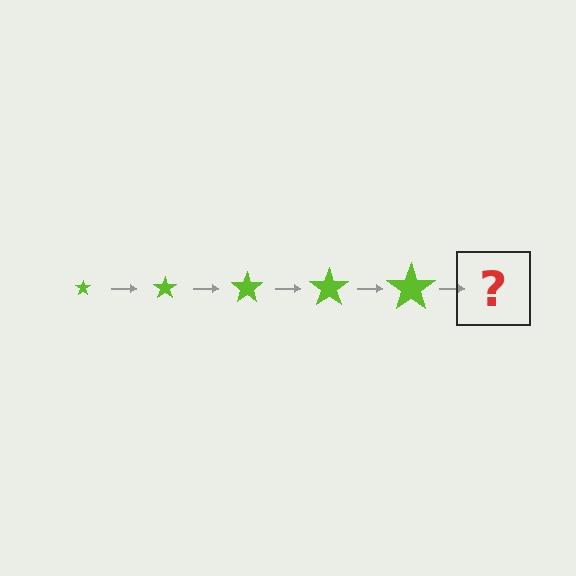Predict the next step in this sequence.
The next step is a lime star, larger than the previous one.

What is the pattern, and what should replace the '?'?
The pattern is that the star gets progressively larger each step. The '?' should be a lime star, larger than the previous one.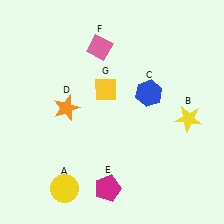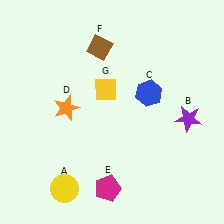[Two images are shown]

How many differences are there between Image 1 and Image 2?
There are 2 differences between the two images.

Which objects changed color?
B changed from yellow to purple. F changed from pink to brown.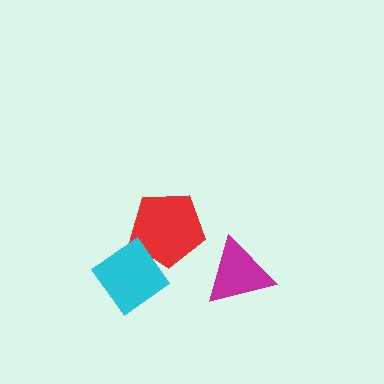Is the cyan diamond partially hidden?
No, no other shape covers it.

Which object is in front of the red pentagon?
The cyan diamond is in front of the red pentagon.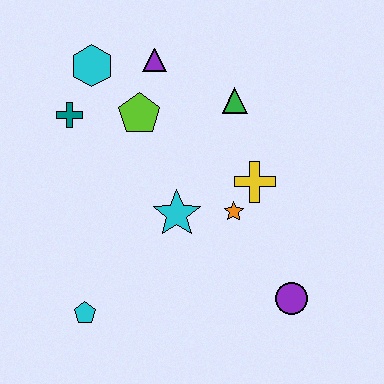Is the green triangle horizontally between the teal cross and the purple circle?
Yes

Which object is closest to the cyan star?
The orange star is closest to the cyan star.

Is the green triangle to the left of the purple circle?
Yes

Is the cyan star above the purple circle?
Yes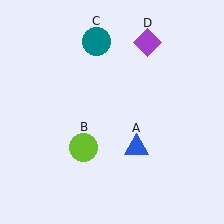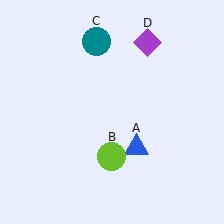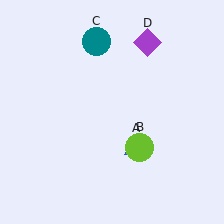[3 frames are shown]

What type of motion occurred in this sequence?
The lime circle (object B) rotated counterclockwise around the center of the scene.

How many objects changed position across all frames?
1 object changed position: lime circle (object B).